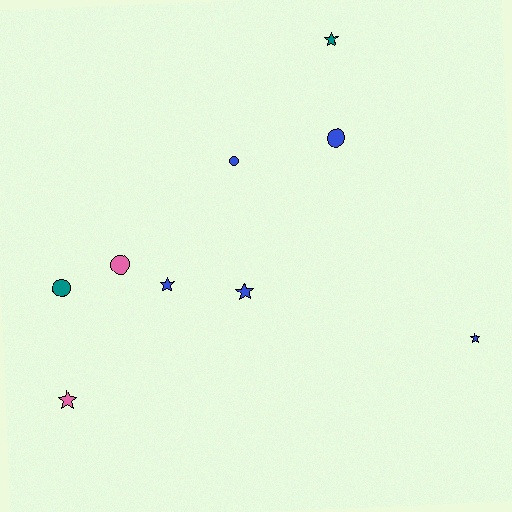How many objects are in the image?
There are 9 objects.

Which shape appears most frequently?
Star, with 5 objects.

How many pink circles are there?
There is 1 pink circle.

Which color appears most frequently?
Blue, with 5 objects.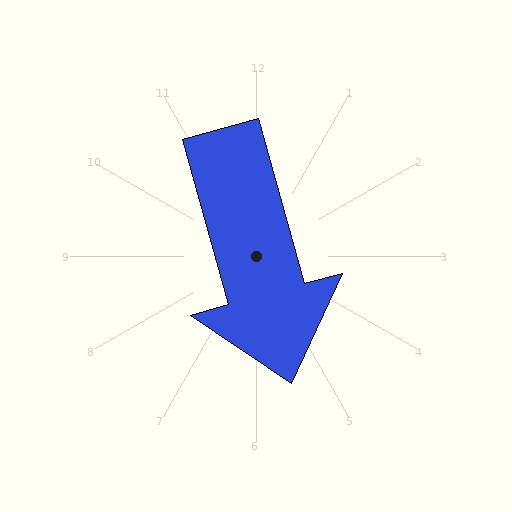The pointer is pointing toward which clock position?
Roughly 5 o'clock.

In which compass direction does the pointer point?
South.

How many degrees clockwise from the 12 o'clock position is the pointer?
Approximately 165 degrees.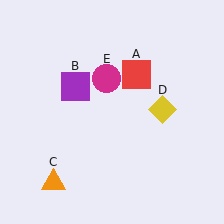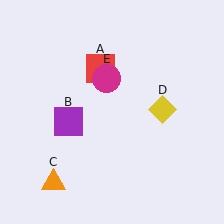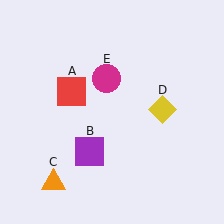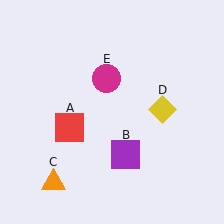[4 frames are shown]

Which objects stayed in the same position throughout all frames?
Orange triangle (object C) and yellow diamond (object D) and magenta circle (object E) remained stationary.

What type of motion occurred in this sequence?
The red square (object A), purple square (object B) rotated counterclockwise around the center of the scene.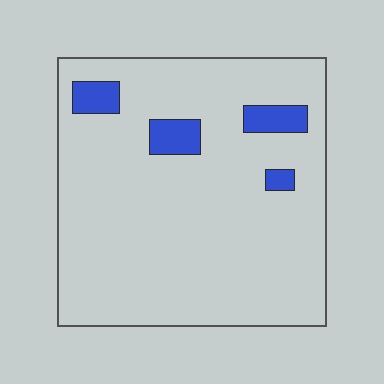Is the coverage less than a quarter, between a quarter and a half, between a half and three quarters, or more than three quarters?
Less than a quarter.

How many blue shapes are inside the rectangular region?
4.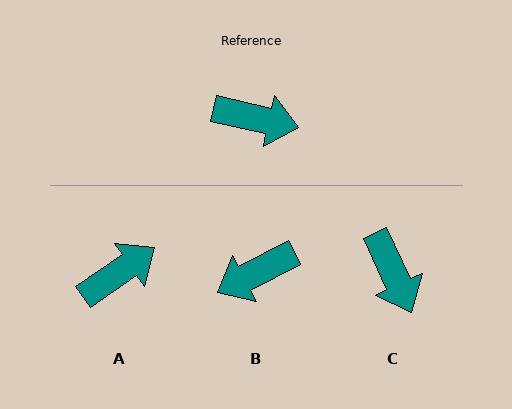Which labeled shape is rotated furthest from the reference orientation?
B, about 140 degrees away.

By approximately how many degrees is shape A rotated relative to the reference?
Approximately 47 degrees counter-clockwise.